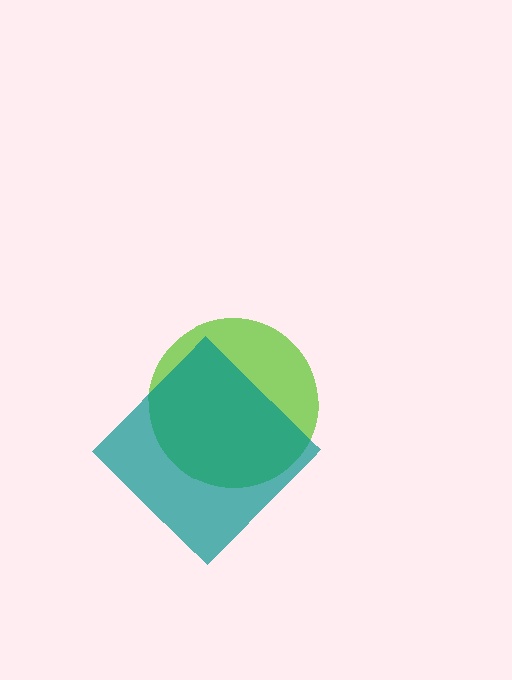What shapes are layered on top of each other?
The layered shapes are: a lime circle, a teal diamond.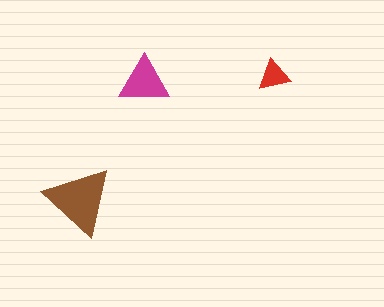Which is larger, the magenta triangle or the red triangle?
The magenta one.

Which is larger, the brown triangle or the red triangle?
The brown one.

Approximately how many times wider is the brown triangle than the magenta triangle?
About 1.5 times wider.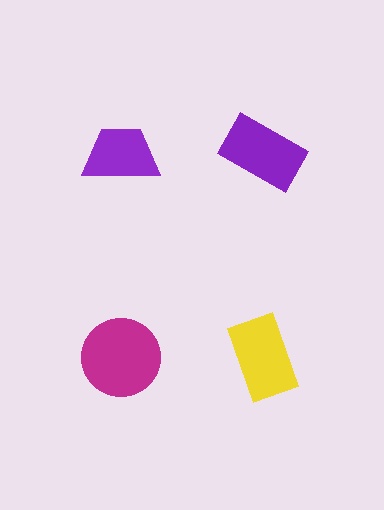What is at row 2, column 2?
A yellow rectangle.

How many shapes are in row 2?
2 shapes.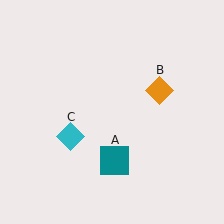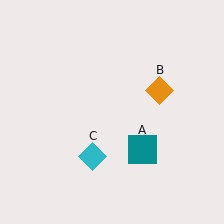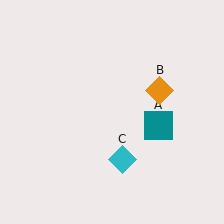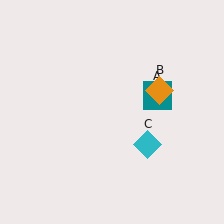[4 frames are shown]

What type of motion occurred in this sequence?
The teal square (object A), cyan diamond (object C) rotated counterclockwise around the center of the scene.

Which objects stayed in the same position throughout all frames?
Orange diamond (object B) remained stationary.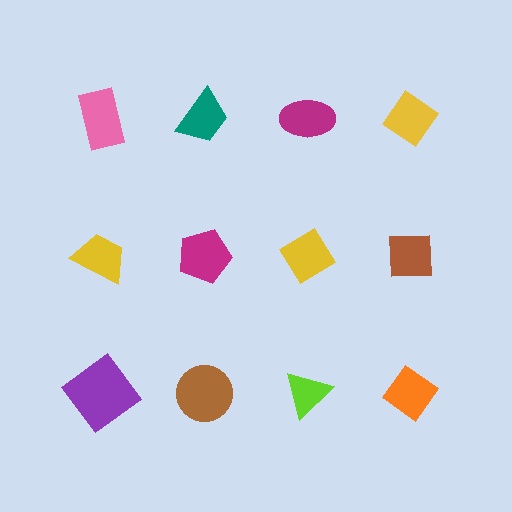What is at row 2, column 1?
A yellow trapezoid.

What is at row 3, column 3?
A lime triangle.